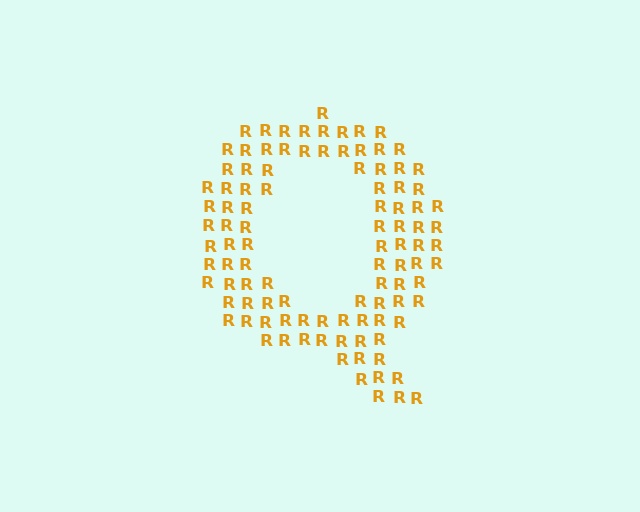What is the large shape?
The large shape is the letter Q.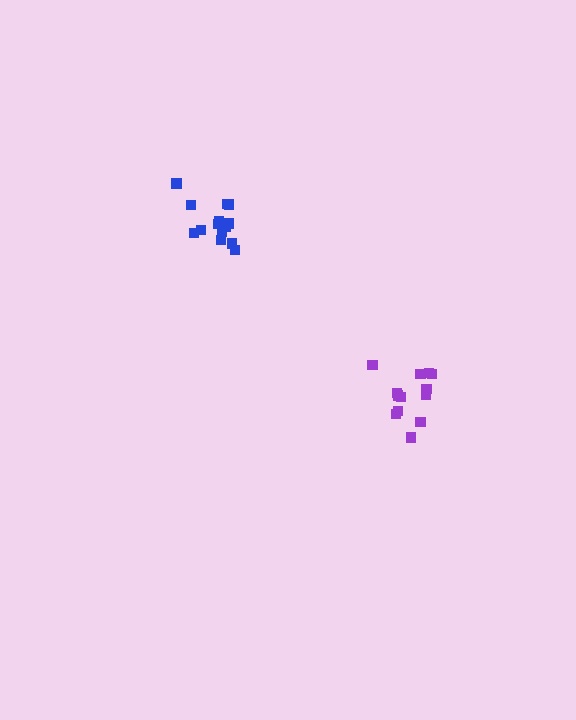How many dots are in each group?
Group 1: 14 dots, Group 2: 13 dots (27 total).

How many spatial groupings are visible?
There are 2 spatial groupings.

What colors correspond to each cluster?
The clusters are colored: blue, purple.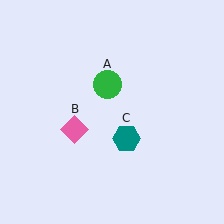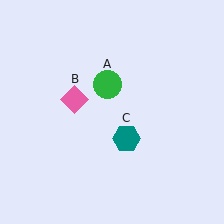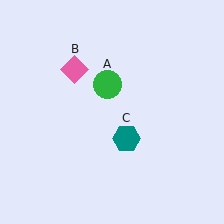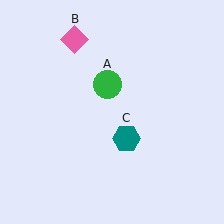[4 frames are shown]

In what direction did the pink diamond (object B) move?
The pink diamond (object B) moved up.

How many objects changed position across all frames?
1 object changed position: pink diamond (object B).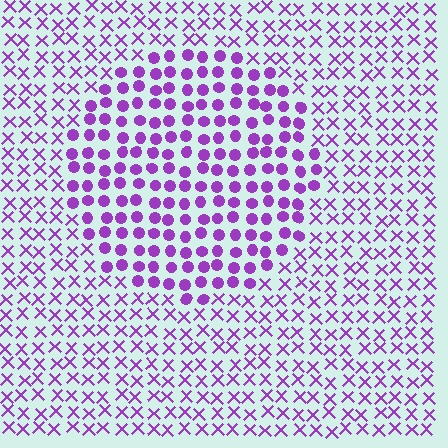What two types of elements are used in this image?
The image uses circles inside the circle region and X marks outside it.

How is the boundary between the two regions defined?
The boundary is defined by a change in element shape: circles inside vs. X marks outside. All elements share the same color and spacing.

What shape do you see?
I see a circle.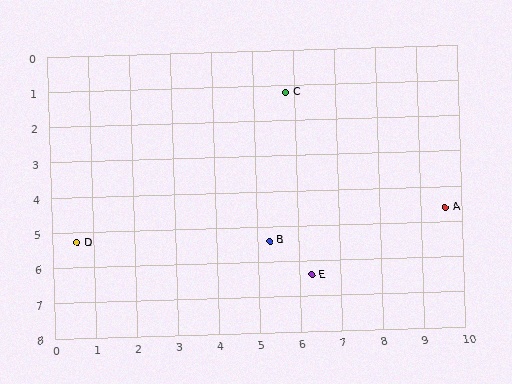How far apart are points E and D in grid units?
Points E and D are about 5.8 grid units apart.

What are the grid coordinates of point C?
Point C is at approximately (5.8, 1.2).